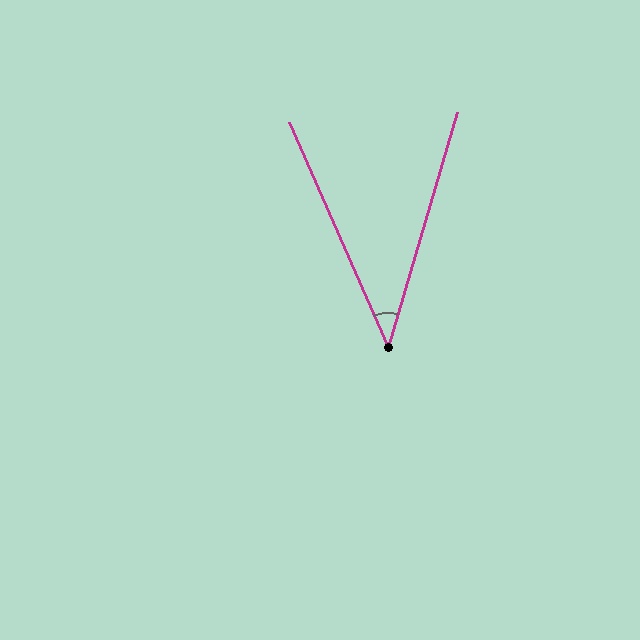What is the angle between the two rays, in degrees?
Approximately 40 degrees.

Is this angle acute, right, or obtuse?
It is acute.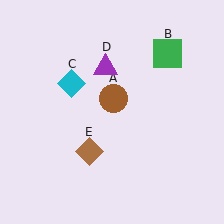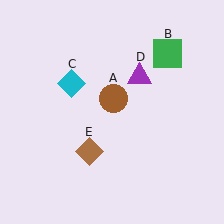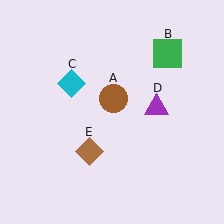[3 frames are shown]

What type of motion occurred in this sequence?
The purple triangle (object D) rotated clockwise around the center of the scene.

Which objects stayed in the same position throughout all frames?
Brown circle (object A) and green square (object B) and cyan diamond (object C) and brown diamond (object E) remained stationary.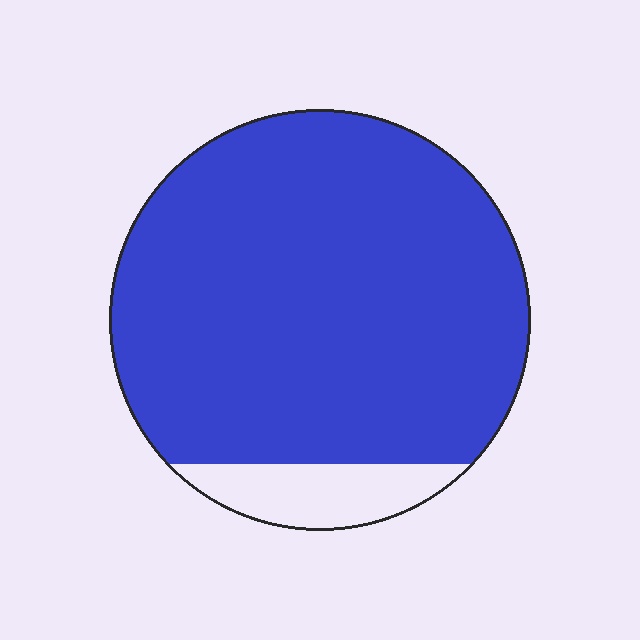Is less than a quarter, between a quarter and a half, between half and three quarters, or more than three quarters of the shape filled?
More than three quarters.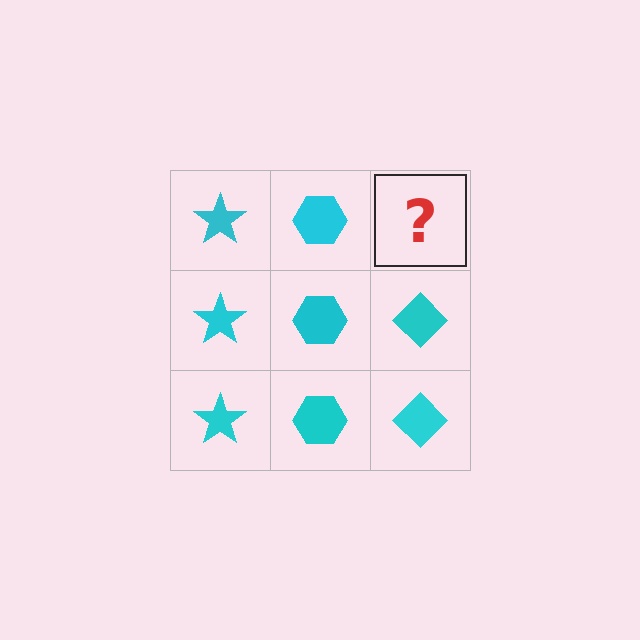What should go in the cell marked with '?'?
The missing cell should contain a cyan diamond.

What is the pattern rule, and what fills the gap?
The rule is that each column has a consistent shape. The gap should be filled with a cyan diamond.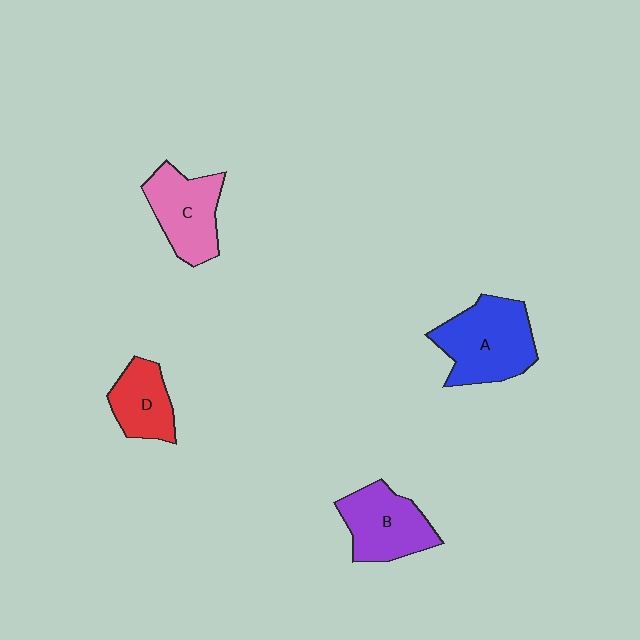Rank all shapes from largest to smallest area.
From largest to smallest: A (blue), C (pink), B (purple), D (red).